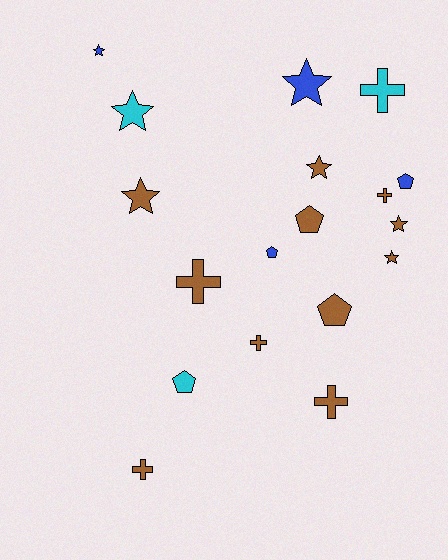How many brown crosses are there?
There are 5 brown crosses.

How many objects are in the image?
There are 18 objects.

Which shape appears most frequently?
Star, with 7 objects.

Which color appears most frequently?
Brown, with 11 objects.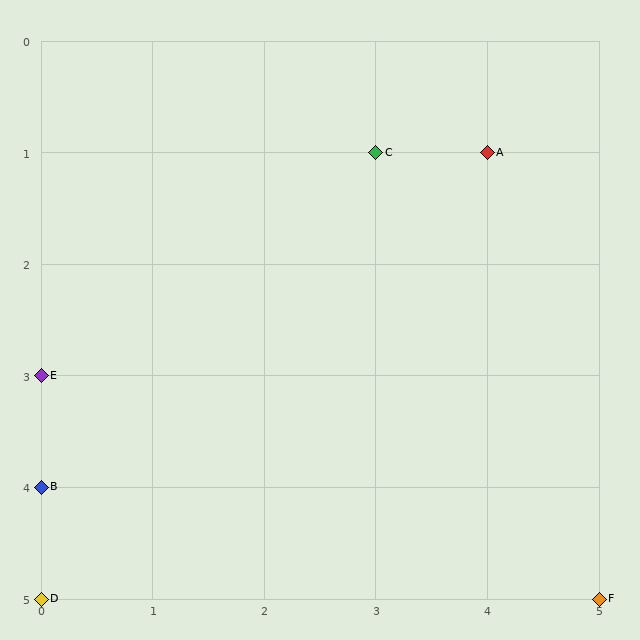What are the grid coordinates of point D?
Point D is at grid coordinates (0, 5).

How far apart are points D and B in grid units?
Points D and B are 1 row apart.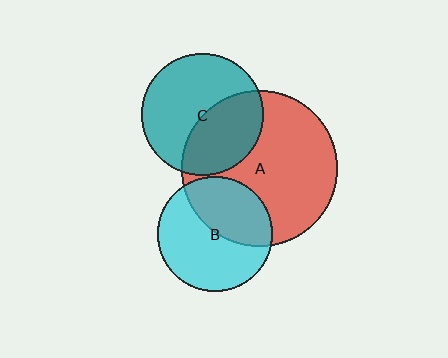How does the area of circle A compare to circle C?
Approximately 1.6 times.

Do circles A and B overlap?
Yes.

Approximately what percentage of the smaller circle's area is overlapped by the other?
Approximately 40%.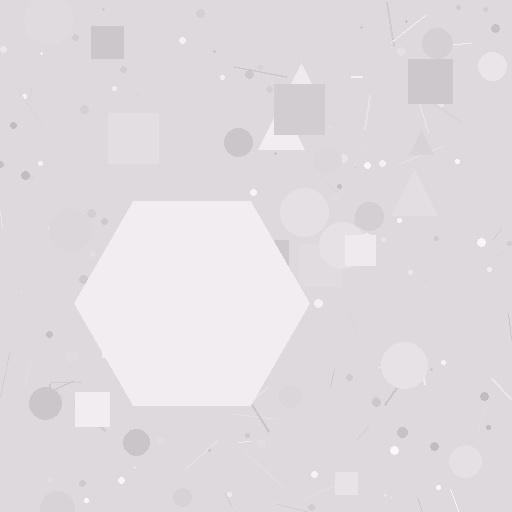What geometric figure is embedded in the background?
A hexagon is embedded in the background.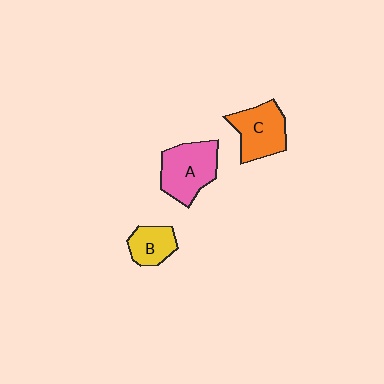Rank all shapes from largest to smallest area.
From largest to smallest: A (pink), C (orange), B (yellow).